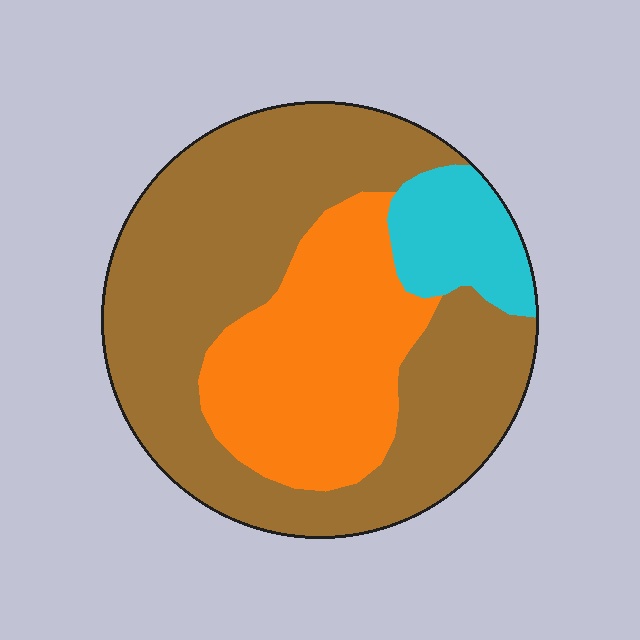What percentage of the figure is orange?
Orange takes up between a quarter and a half of the figure.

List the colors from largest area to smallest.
From largest to smallest: brown, orange, cyan.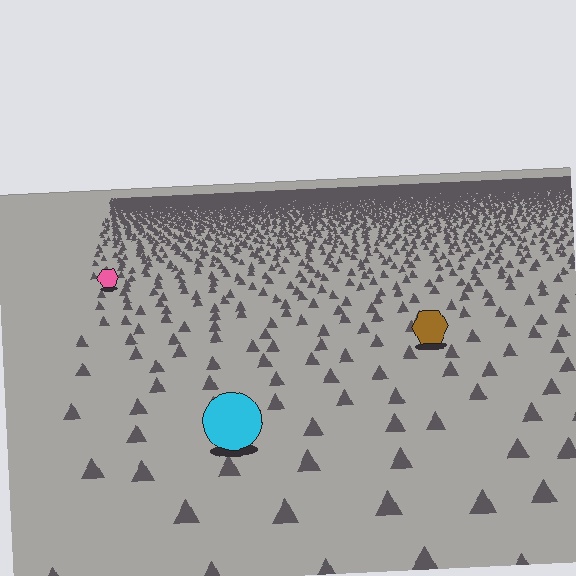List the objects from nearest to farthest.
From nearest to farthest: the cyan circle, the brown hexagon, the pink hexagon.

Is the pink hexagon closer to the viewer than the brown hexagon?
No. The brown hexagon is closer — you can tell from the texture gradient: the ground texture is coarser near it.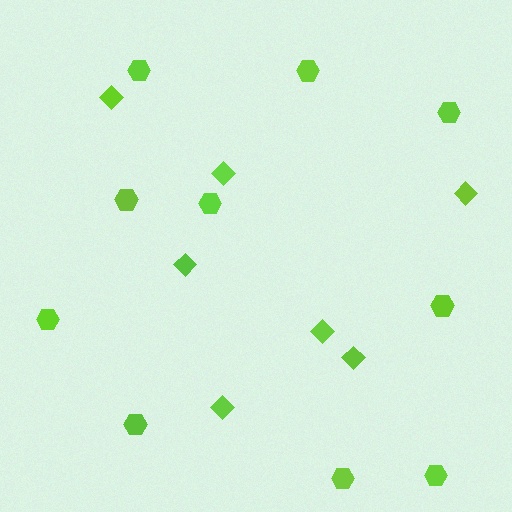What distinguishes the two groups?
There are 2 groups: one group of diamonds (7) and one group of hexagons (10).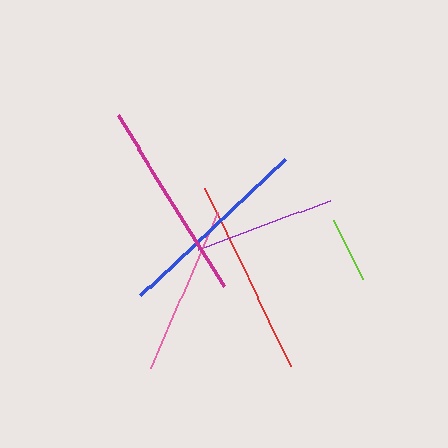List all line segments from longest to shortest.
From longest to shortest: magenta, blue, red, pink, purple, lime.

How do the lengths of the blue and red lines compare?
The blue and red lines are approximately the same length.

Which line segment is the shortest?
The lime line is the shortest at approximately 66 pixels.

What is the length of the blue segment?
The blue segment is approximately 199 pixels long.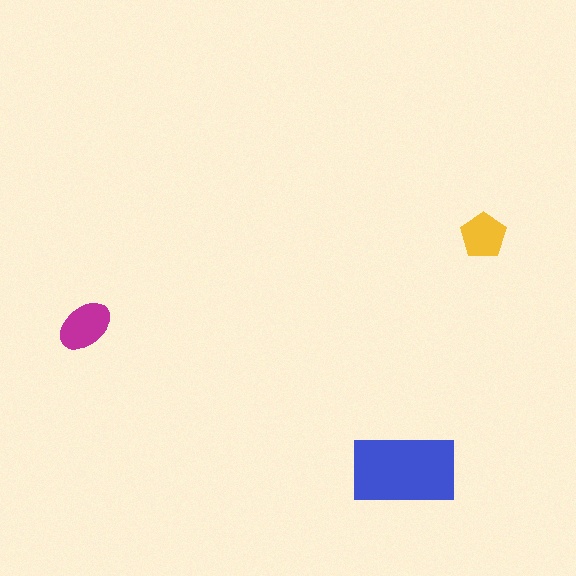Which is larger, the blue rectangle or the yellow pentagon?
The blue rectangle.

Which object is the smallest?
The yellow pentagon.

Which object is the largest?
The blue rectangle.